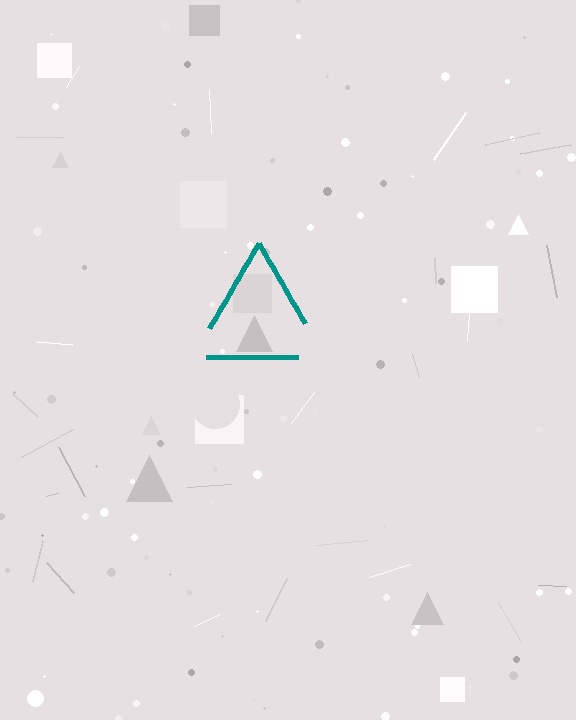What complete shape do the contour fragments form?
The contour fragments form a triangle.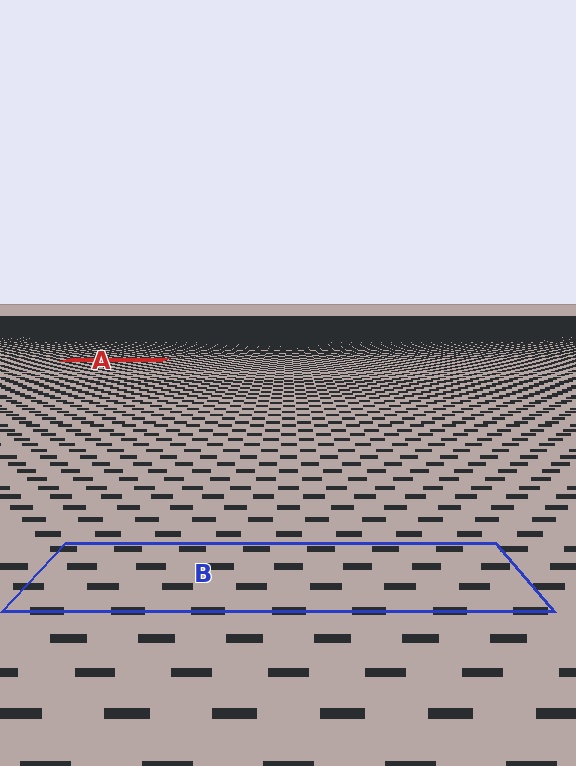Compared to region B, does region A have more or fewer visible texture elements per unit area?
Region A has more texture elements per unit area — they are packed more densely because it is farther away.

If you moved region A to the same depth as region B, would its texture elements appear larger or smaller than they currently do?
They would appear larger. At a closer depth, the same texture elements are projected at a bigger on-screen size.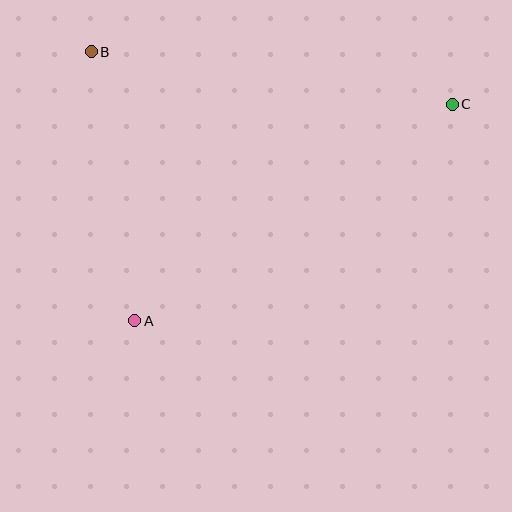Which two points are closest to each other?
Points A and B are closest to each other.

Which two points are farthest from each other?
Points A and C are farthest from each other.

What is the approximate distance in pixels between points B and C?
The distance between B and C is approximately 365 pixels.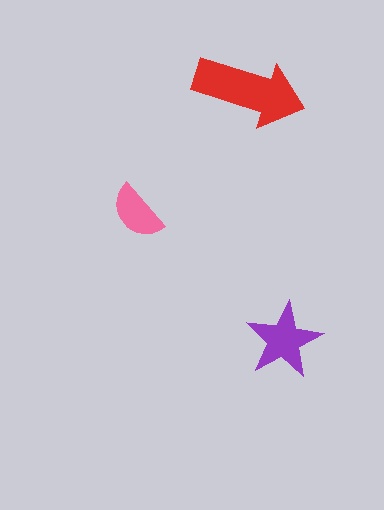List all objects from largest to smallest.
The red arrow, the purple star, the pink semicircle.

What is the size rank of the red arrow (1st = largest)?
1st.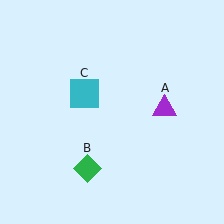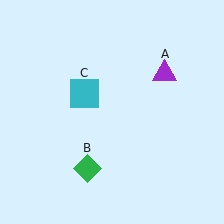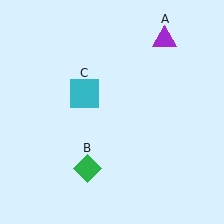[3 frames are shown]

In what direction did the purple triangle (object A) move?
The purple triangle (object A) moved up.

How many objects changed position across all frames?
1 object changed position: purple triangle (object A).